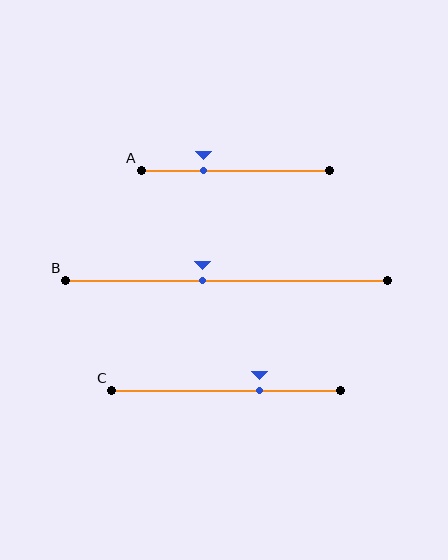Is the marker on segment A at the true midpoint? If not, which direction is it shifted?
No, the marker on segment A is shifted to the left by about 17% of the segment length.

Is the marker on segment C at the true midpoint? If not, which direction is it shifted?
No, the marker on segment C is shifted to the right by about 15% of the segment length.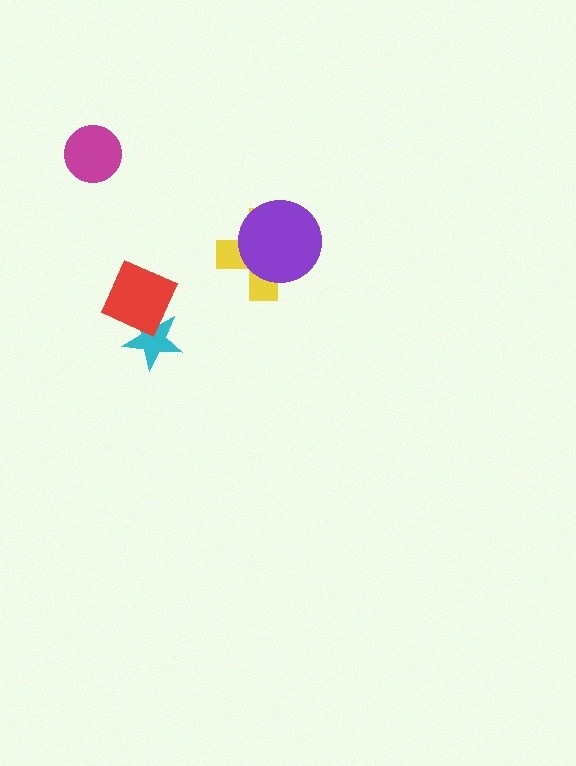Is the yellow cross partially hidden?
Yes, it is partially covered by another shape.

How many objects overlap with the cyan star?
1 object overlaps with the cyan star.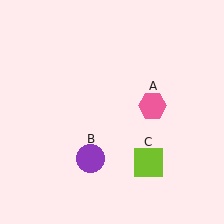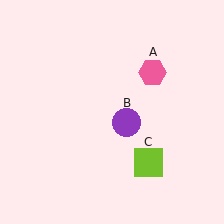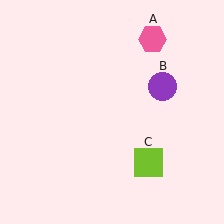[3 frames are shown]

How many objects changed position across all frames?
2 objects changed position: pink hexagon (object A), purple circle (object B).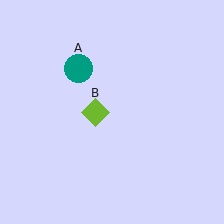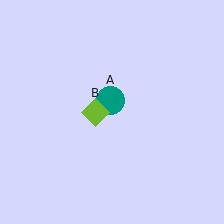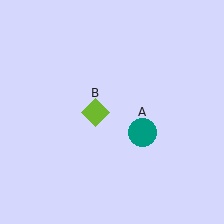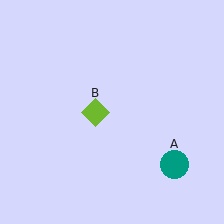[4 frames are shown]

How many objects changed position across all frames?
1 object changed position: teal circle (object A).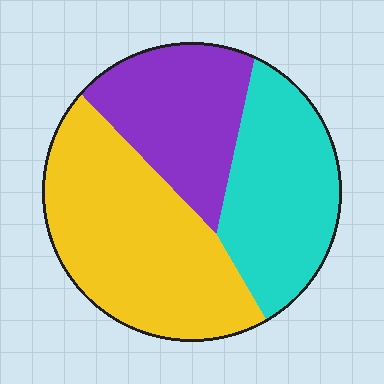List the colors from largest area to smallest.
From largest to smallest: yellow, cyan, purple.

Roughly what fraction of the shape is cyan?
Cyan takes up between a sixth and a third of the shape.